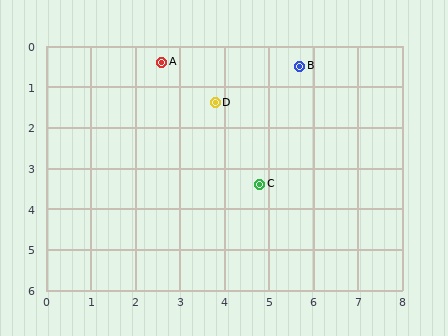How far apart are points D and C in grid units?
Points D and C are about 2.2 grid units apart.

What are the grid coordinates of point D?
Point D is at approximately (3.8, 1.4).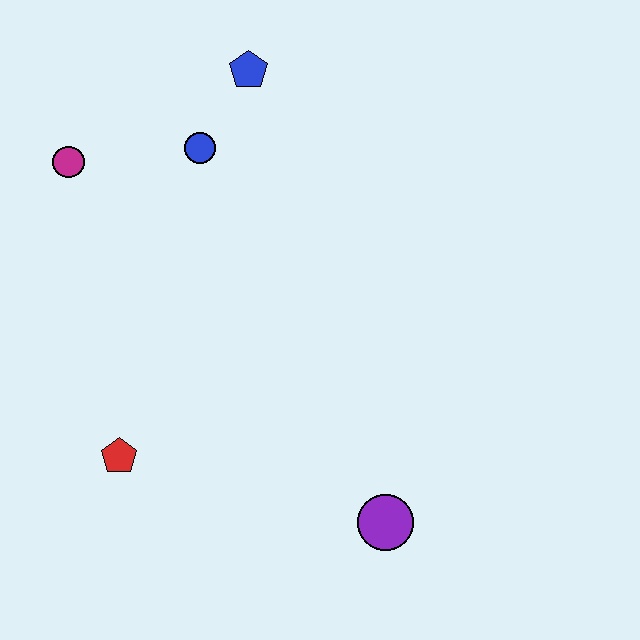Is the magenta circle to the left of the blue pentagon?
Yes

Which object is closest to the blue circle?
The blue pentagon is closest to the blue circle.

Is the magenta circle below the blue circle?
Yes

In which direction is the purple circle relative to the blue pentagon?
The purple circle is below the blue pentagon.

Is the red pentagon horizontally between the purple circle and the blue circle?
No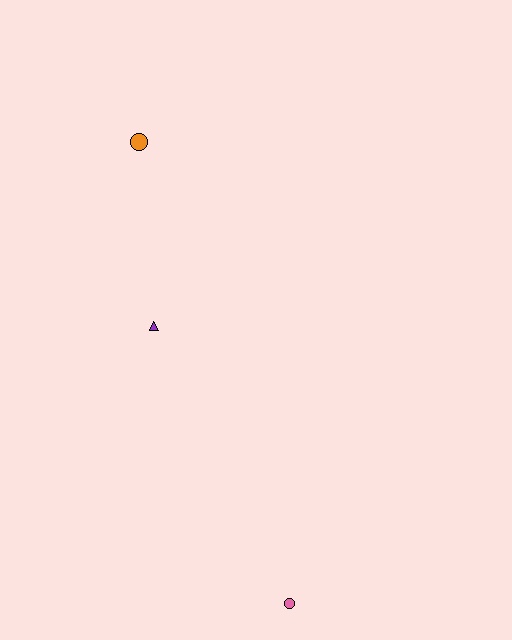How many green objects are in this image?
There are no green objects.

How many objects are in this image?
There are 3 objects.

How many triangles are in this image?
There is 1 triangle.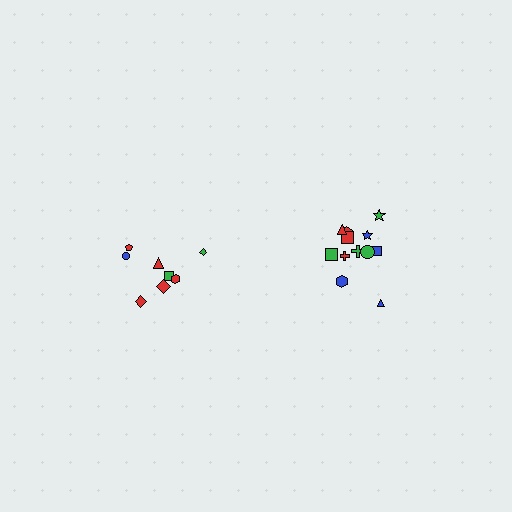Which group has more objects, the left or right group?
The right group.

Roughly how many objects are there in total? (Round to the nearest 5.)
Roughly 20 objects in total.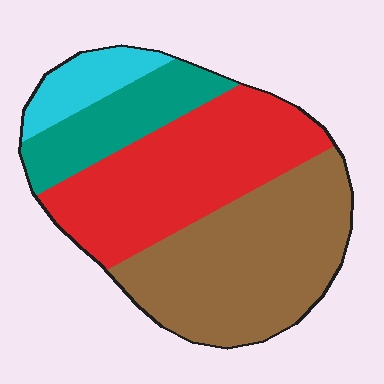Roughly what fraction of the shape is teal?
Teal takes up about one sixth (1/6) of the shape.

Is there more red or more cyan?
Red.